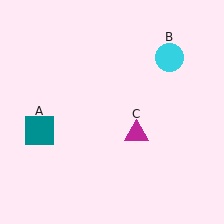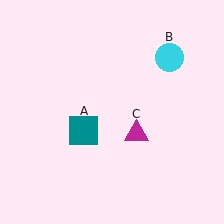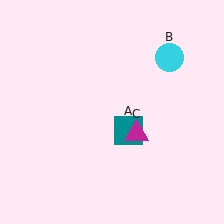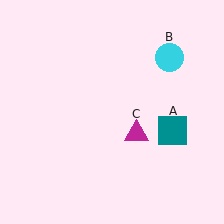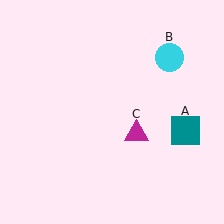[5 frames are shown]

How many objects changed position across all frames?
1 object changed position: teal square (object A).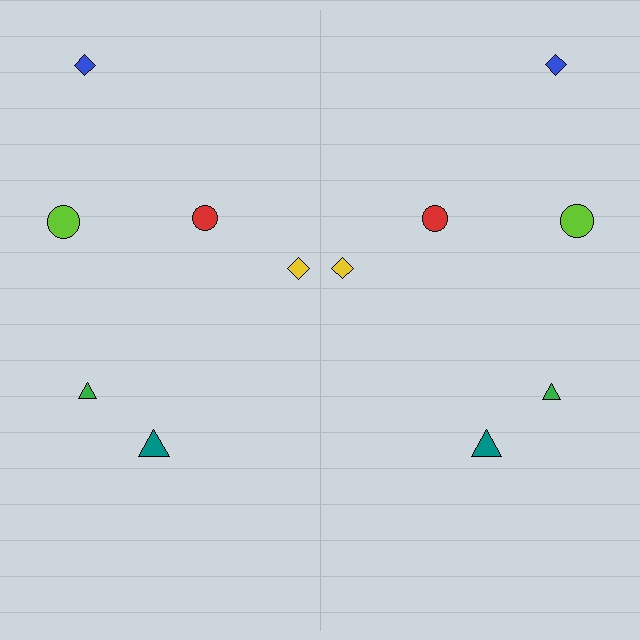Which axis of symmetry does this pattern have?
The pattern has a vertical axis of symmetry running through the center of the image.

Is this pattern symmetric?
Yes, this pattern has bilateral (reflection) symmetry.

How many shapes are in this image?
There are 12 shapes in this image.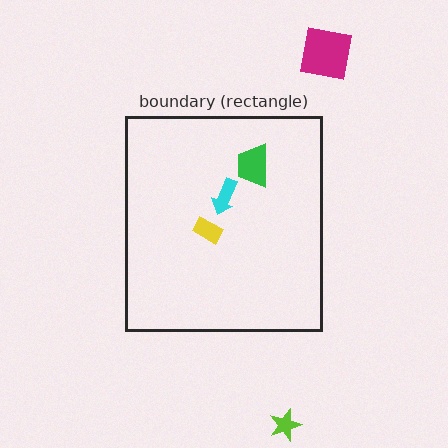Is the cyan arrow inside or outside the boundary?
Inside.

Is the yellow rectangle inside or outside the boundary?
Inside.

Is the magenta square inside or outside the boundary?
Outside.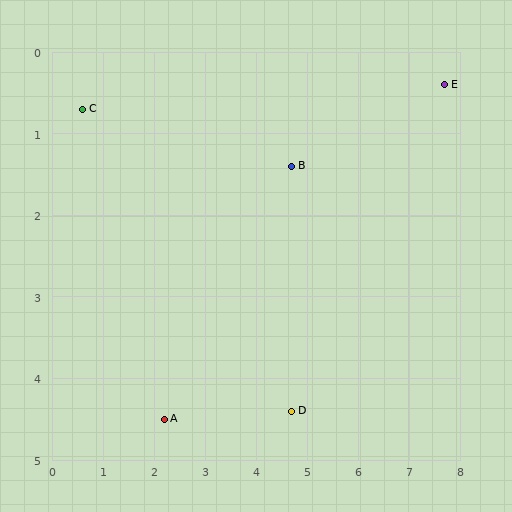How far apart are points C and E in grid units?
Points C and E are about 7.1 grid units apart.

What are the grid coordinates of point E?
Point E is at approximately (7.7, 0.4).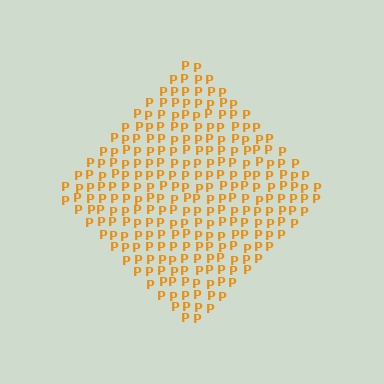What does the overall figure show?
The overall figure shows a diamond.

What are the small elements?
The small elements are letter P's.